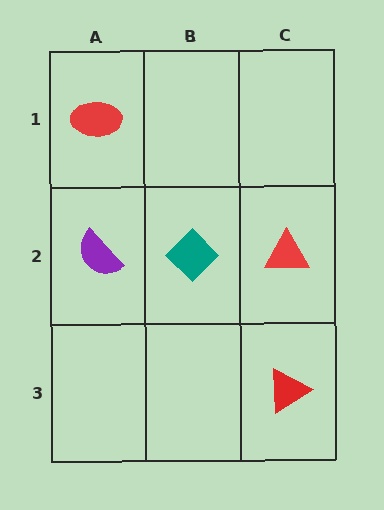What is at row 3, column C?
A red triangle.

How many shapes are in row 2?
3 shapes.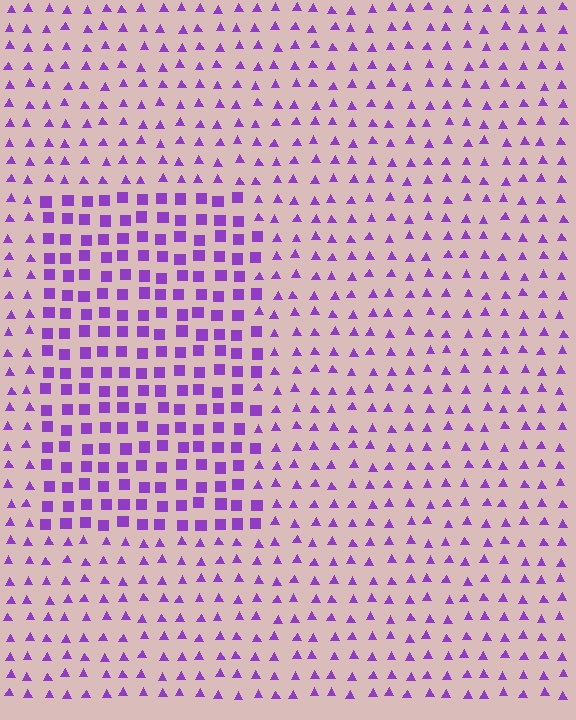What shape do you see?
I see a rectangle.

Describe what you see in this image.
The image is filled with small purple elements arranged in a uniform grid. A rectangle-shaped region contains squares, while the surrounding area contains triangles. The boundary is defined purely by the change in element shape.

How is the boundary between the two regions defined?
The boundary is defined by a change in element shape: squares inside vs. triangles outside. All elements share the same color and spacing.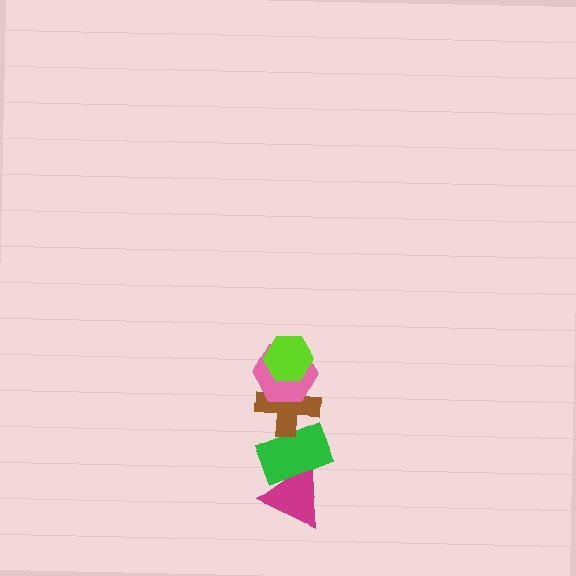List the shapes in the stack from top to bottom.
From top to bottom: the lime hexagon, the pink hexagon, the brown cross, the green rectangle, the magenta triangle.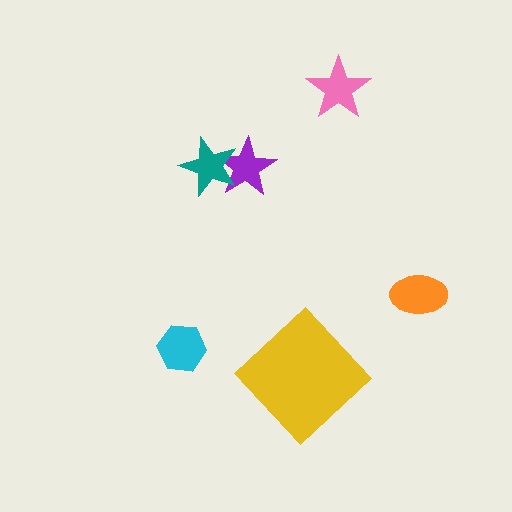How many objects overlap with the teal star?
1 object overlaps with the teal star.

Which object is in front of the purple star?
The teal star is in front of the purple star.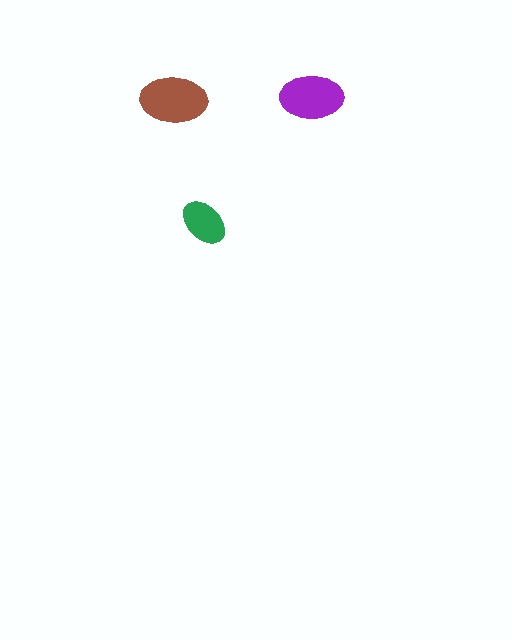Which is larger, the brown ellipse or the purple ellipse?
The brown one.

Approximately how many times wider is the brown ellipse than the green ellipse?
About 1.5 times wider.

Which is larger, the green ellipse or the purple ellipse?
The purple one.